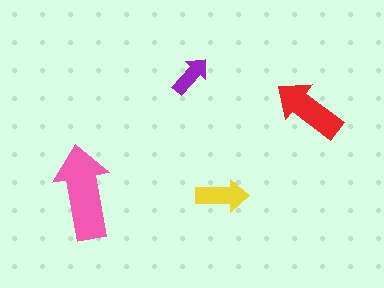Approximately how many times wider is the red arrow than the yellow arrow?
About 1.5 times wider.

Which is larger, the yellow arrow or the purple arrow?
The yellow one.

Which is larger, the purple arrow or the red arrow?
The red one.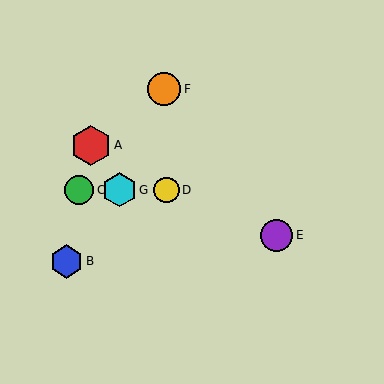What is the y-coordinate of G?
Object G is at y≈190.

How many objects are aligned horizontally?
3 objects (C, D, G) are aligned horizontally.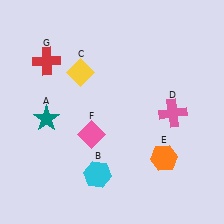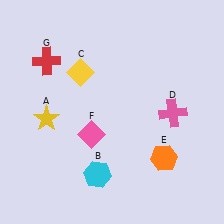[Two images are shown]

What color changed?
The star (A) changed from teal in Image 1 to yellow in Image 2.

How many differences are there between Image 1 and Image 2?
There is 1 difference between the two images.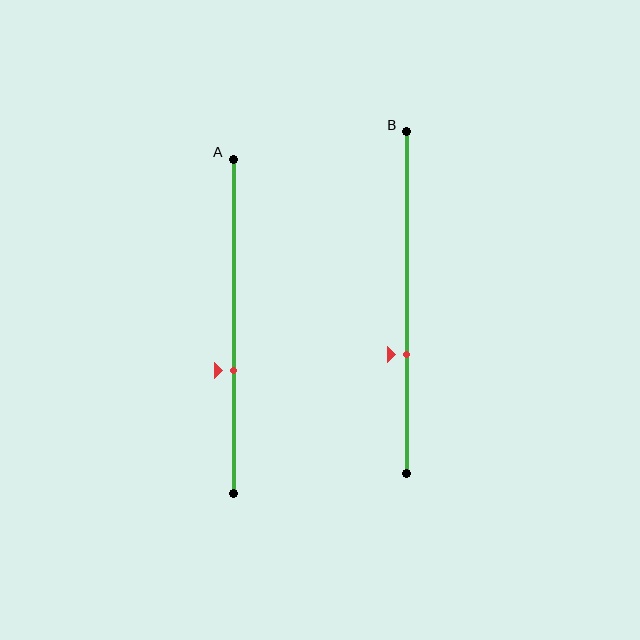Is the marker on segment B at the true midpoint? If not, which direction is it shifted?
No, the marker on segment B is shifted downward by about 15% of the segment length.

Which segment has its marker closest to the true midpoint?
Segment A has its marker closest to the true midpoint.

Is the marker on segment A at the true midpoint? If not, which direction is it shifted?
No, the marker on segment A is shifted downward by about 13% of the segment length.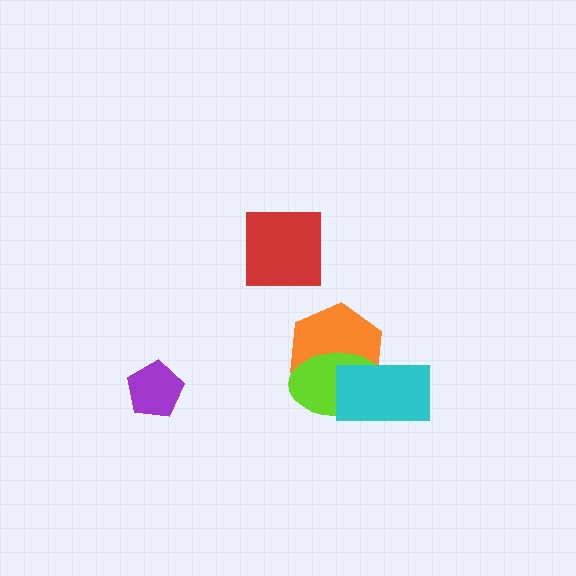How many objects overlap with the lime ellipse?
2 objects overlap with the lime ellipse.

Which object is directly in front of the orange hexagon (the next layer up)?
The lime ellipse is directly in front of the orange hexagon.